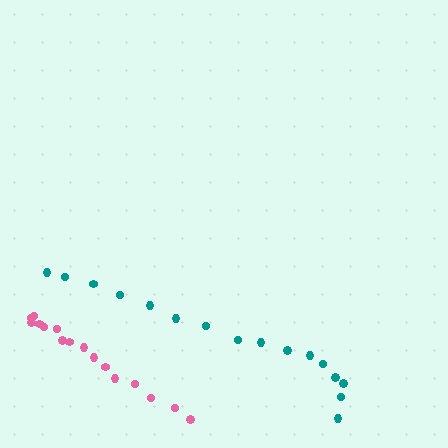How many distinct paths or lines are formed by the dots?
There are 2 distinct paths.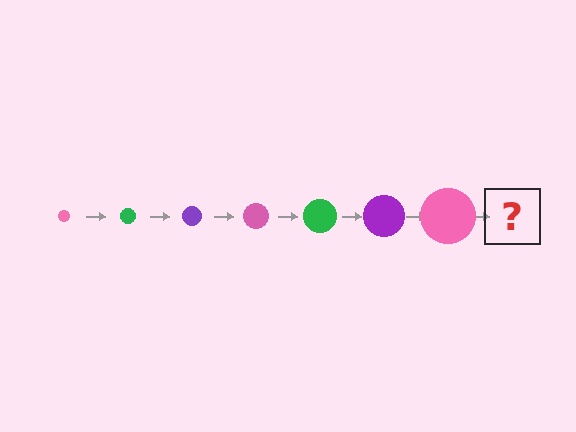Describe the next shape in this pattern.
It should be a green circle, larger than the previous one.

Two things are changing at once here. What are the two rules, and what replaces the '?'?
The two rules are that the circle grows larger each step and the color cycles through pink, green, and purple. The '?' should be a green circle, larger than the previous one.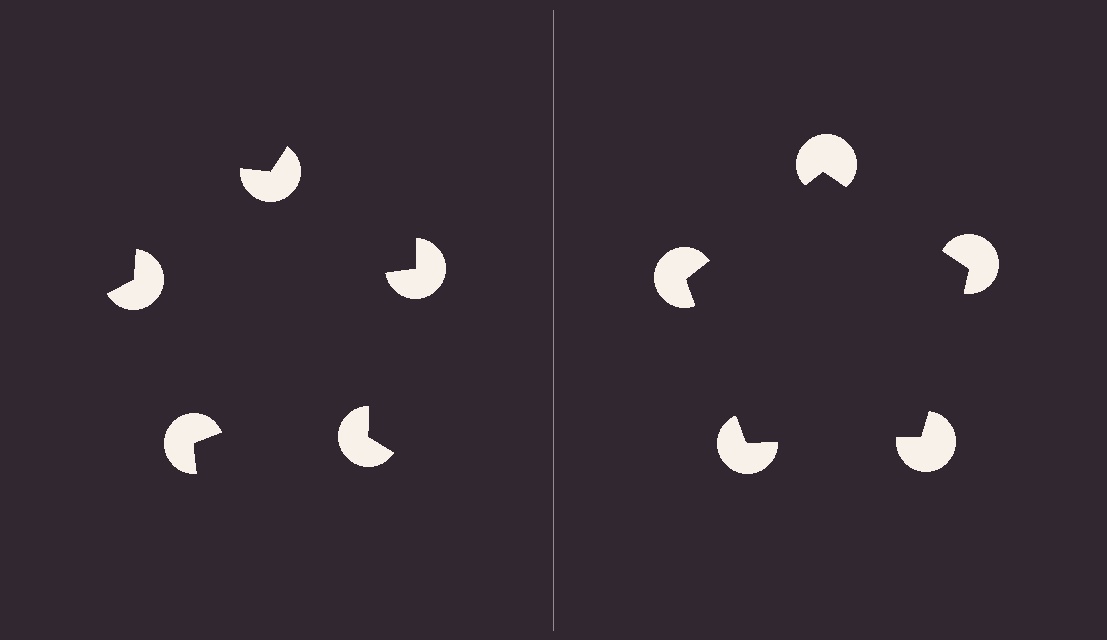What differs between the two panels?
The pac-man discs are positioned identically on both sides; only the wedge orientations differ. On the right they align to a pentagon; on the left they are misaligned.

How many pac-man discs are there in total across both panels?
10 — 5 on each side.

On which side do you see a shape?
An illusory pentagon appears on the right side. On the left side the wedge cuts are rotated, so no coherent shape forms.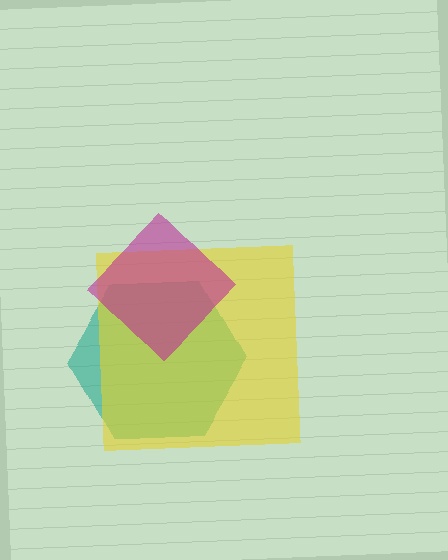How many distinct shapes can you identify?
There are 3 distinct shapes: a teal hexagon, a yellow square, a magenta diamond.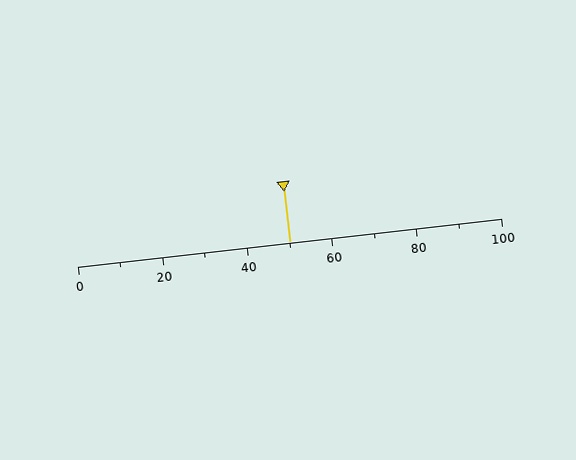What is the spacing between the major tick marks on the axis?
The major ticks are spaced 20 apart.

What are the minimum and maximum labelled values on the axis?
The axis runs from 0 to 100.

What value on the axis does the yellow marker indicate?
The marker indicates approximately 50.